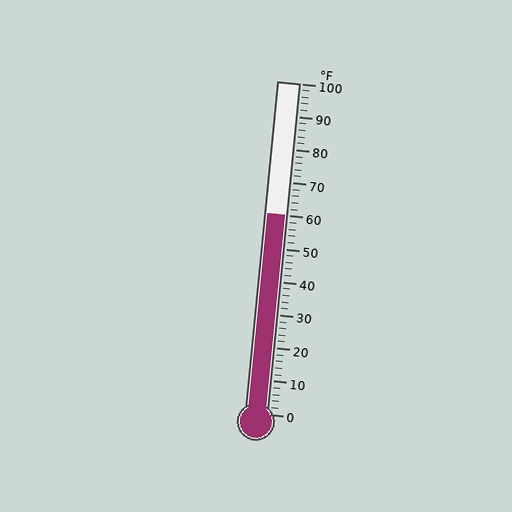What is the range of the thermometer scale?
The thermometer scale ranges from 0°F to 100°F.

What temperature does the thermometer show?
The thermometer shows approximately 60°F.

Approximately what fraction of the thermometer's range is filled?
The thermometer is filled to approximately 60% of its range.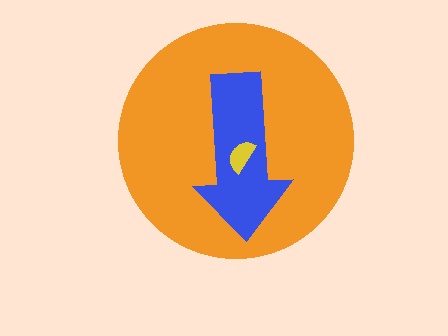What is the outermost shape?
The orange circle.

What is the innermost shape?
The yellow semicircle.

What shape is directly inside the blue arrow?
The yellow semicircle.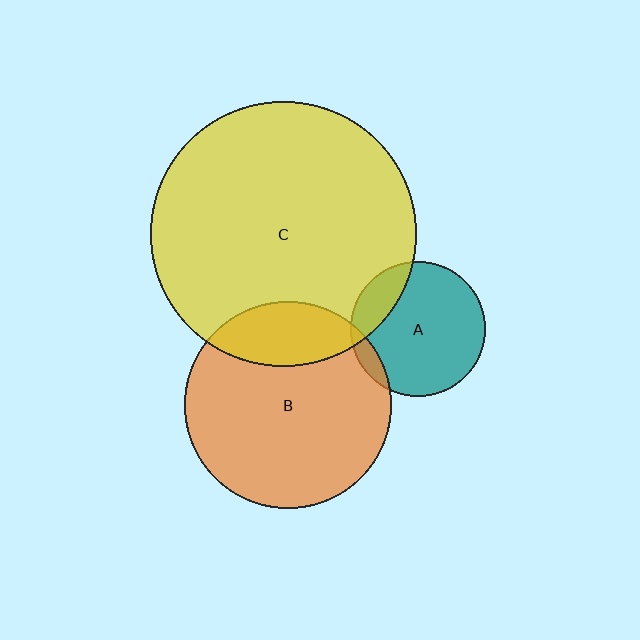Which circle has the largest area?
Circle C (yellow).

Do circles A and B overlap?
Yes.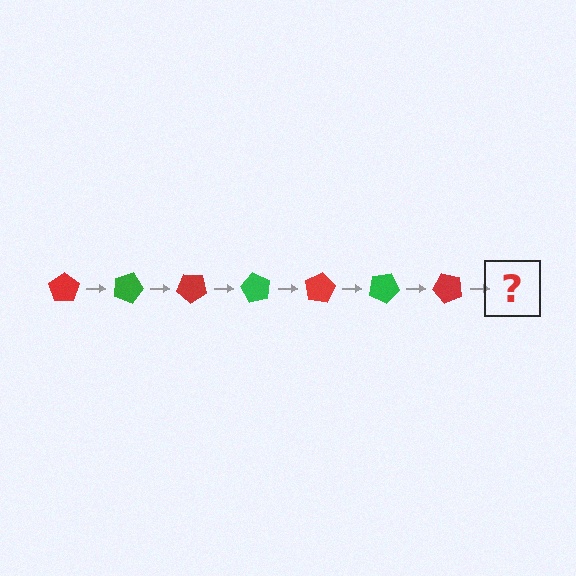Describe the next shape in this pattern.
It should be a green pentagon, rotated 140 degrees from the start.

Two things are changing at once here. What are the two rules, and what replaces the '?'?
The two rules are that it rotates 20 degrees each step and the color cycles through red and green. The '?' should be a green pentagon, rotated 140 degrees from the start.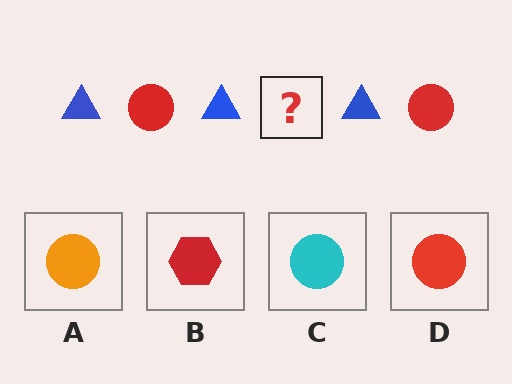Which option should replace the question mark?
Option D.